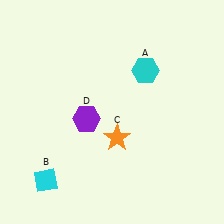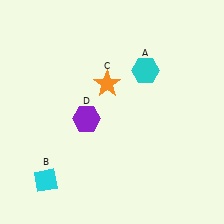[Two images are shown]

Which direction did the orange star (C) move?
The orange star (C) moved up.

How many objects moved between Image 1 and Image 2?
1 object moved between the two images.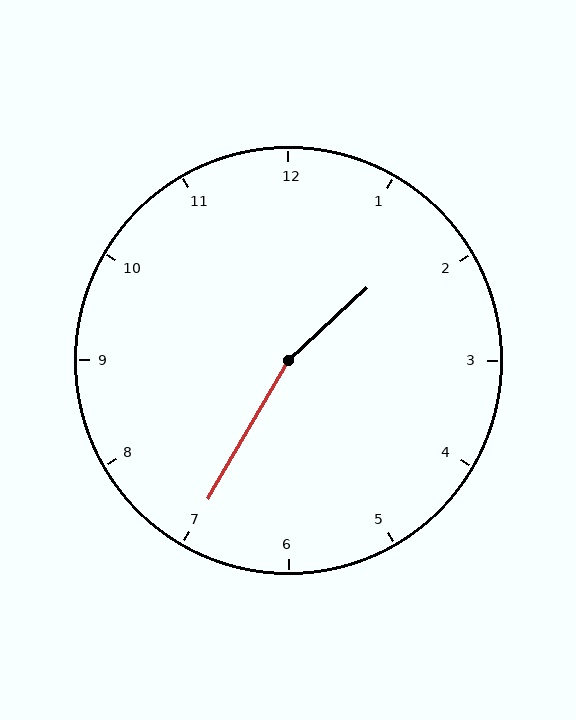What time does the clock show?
1:35.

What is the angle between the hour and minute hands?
Approximately 162 degrees.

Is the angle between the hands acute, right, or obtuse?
It is obtuse.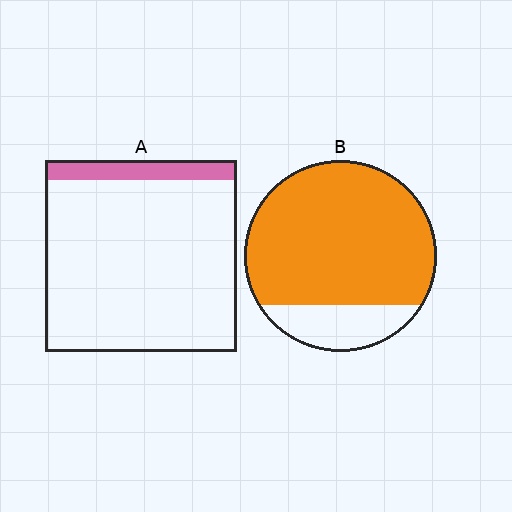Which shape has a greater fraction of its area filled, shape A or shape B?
Shape B.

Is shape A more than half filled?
No.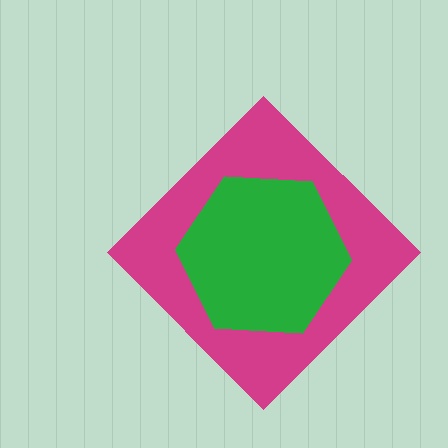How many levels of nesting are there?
2.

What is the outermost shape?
The magenta diamond.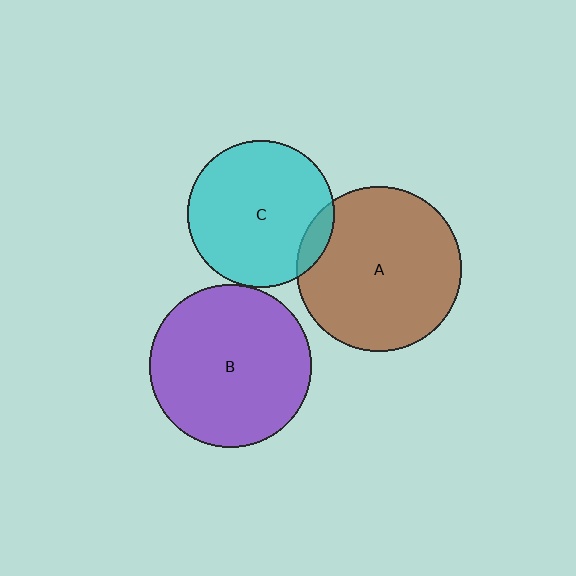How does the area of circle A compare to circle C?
Approximately 1.3 times.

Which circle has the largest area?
Circle A (brown).